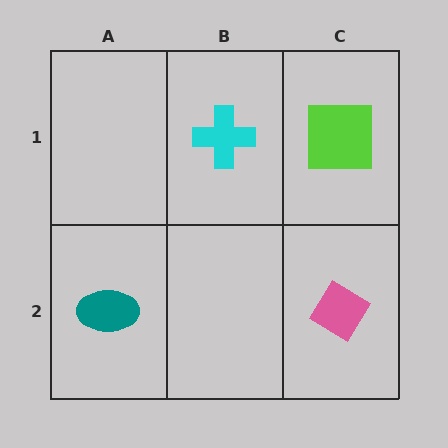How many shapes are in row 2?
2 shapes.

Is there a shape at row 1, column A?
No, that cell is empty.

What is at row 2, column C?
A pink diamond.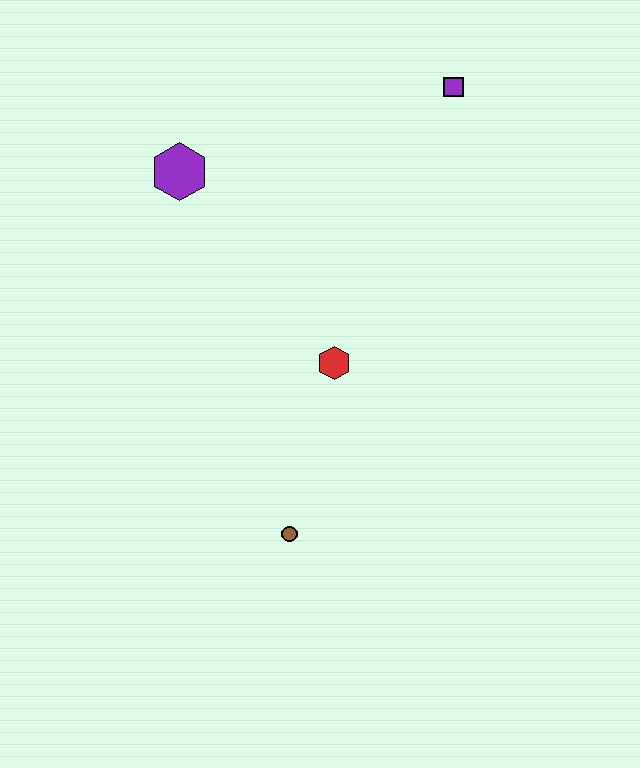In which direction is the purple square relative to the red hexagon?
The purple square is above the red hexagon.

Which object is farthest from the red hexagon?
The purple square is farthest from the red hexagon.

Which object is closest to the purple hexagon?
The red hexagon is closest to the purple hexagon.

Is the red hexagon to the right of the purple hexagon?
Yes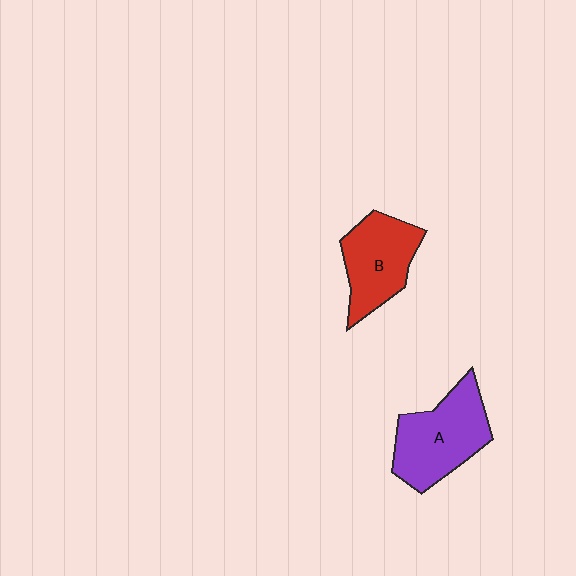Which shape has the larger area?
Shape A (purple).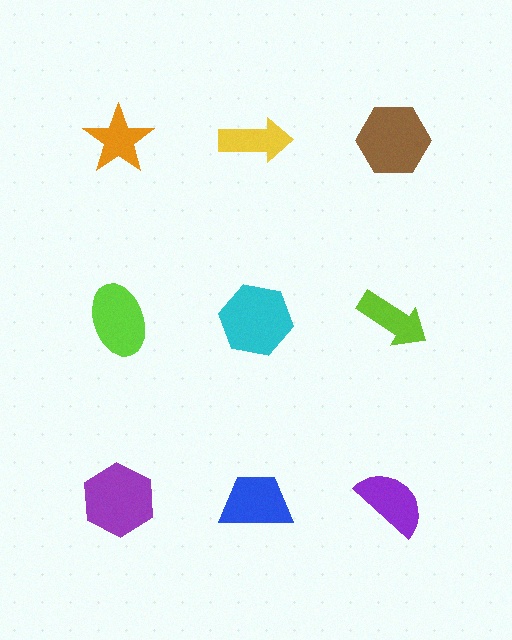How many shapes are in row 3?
3 shapes.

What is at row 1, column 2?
A yellow arrow.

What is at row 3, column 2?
A blue trapezoid.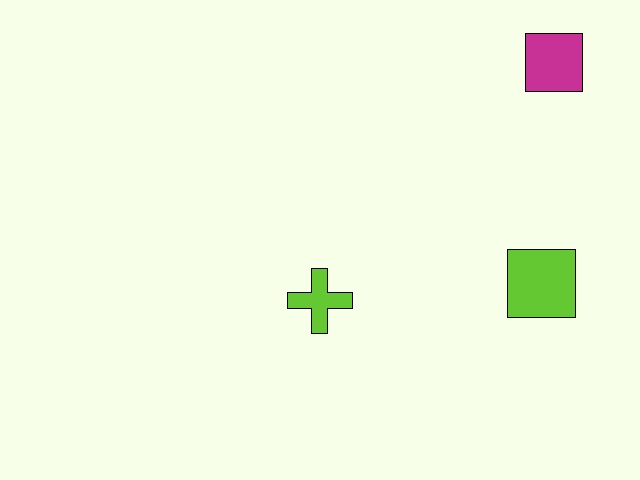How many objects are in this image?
There are 3 objects.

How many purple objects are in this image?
There are no purple objects.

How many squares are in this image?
There are 2 squares.